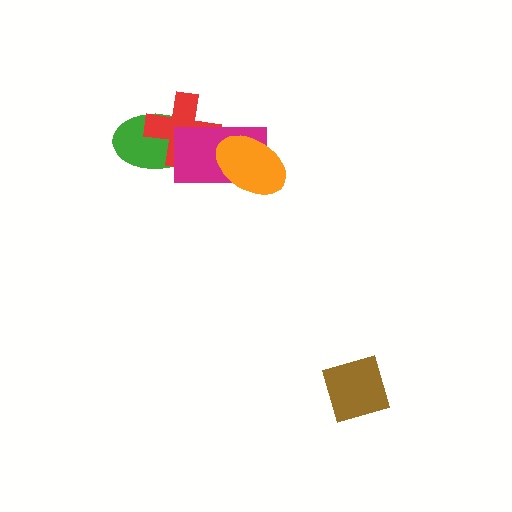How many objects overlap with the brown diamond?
0 objects overlap with the brown diamond.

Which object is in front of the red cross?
The magenta rectangle is in front of the red cross.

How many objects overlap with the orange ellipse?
1 object overlaps with the orange ellipse.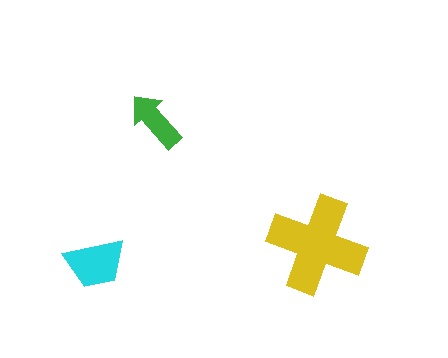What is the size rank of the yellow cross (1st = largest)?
1st.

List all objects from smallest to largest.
The green arrow, the cyan trapezoid, the yellow cross.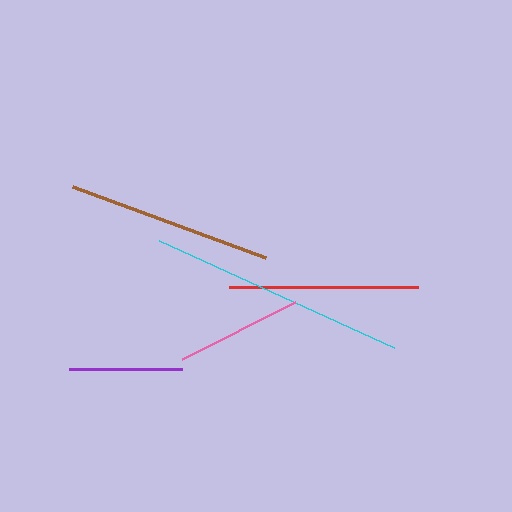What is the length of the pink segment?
The pink segment is approximately 127 pixels long.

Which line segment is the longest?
The cyan line is the longest at approximately 259 pixels.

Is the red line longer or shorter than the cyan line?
The cyan line is longer than the red line.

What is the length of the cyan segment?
The cyan segment is approximately 259 pixels long.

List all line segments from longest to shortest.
From longest to shortest: cyan, brown, red, pink, purple.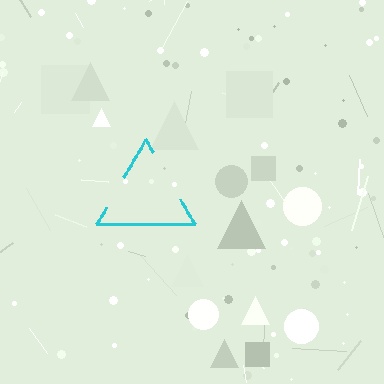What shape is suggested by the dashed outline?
The dashed outline suggests a triangle.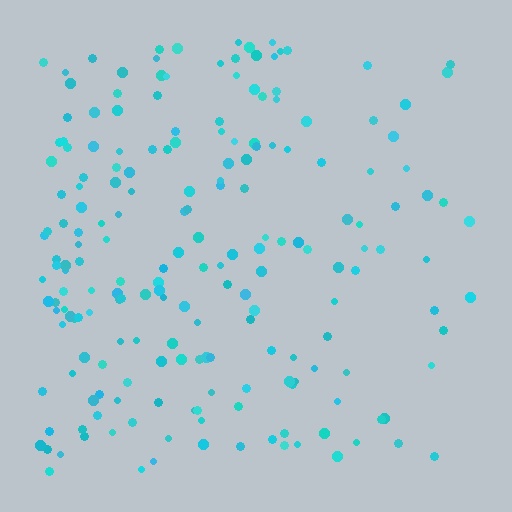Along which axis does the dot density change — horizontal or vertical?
Horizontal.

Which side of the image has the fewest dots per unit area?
The right.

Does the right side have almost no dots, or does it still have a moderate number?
Still a moderate number, just noticeably fewer than the left.